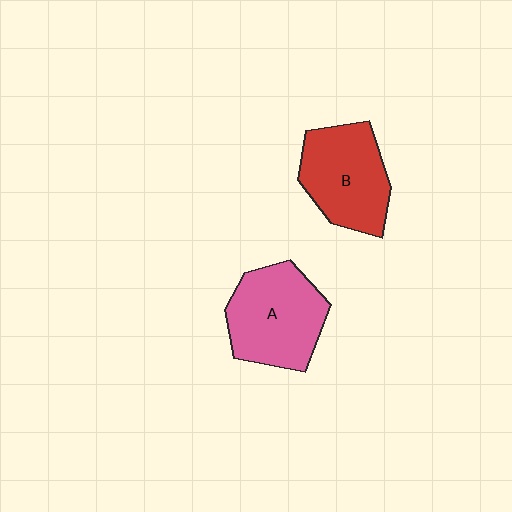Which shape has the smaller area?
Shape B (red).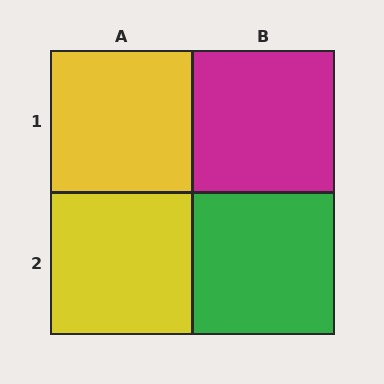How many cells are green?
1 cell is green.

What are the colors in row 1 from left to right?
Yellow, magenta.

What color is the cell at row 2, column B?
Green.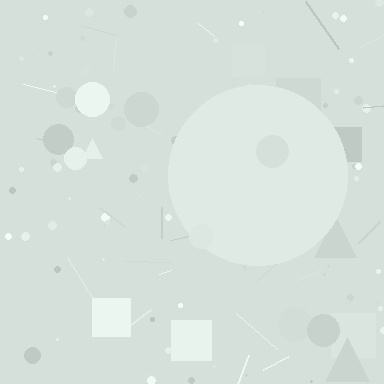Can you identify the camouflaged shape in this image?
The camouflaged shape is a circle.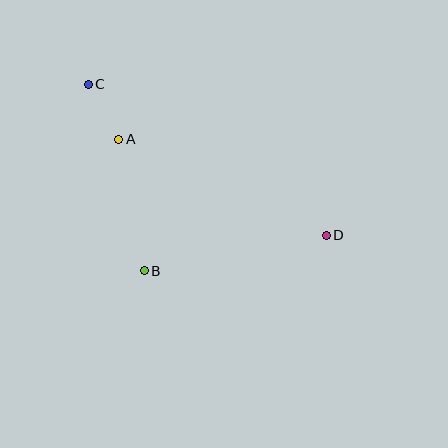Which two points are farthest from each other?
Points C and D are farthest from each other.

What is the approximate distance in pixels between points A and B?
The distance between A and B is approximately 134 pixels.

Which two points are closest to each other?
Points A and C are closest to each other.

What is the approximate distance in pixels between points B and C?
The distance between B and C is approximately 195 pixels.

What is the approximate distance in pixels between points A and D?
The distance between A and D is approximately 228 pixels.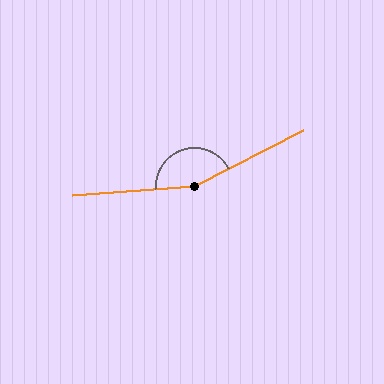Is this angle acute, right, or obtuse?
It is obtuse.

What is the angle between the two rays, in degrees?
Approximately 157 degrees.